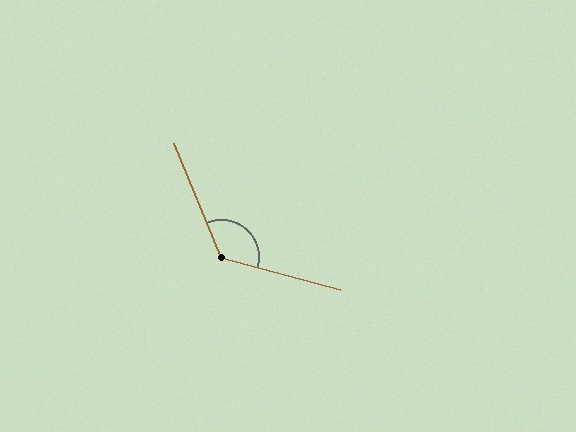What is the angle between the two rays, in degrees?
Approximately 128 degrees.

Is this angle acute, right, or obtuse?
It is obtuse.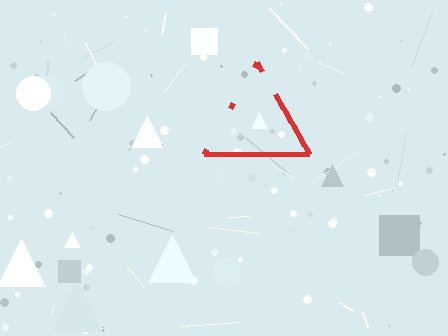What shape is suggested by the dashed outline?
The dashed outline suggests a triangle.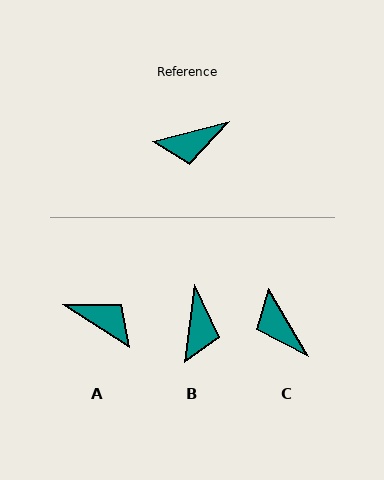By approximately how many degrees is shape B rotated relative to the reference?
Approximately 68 degrees counter-clockwise.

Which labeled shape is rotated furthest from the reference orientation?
A, about 133 degrees away.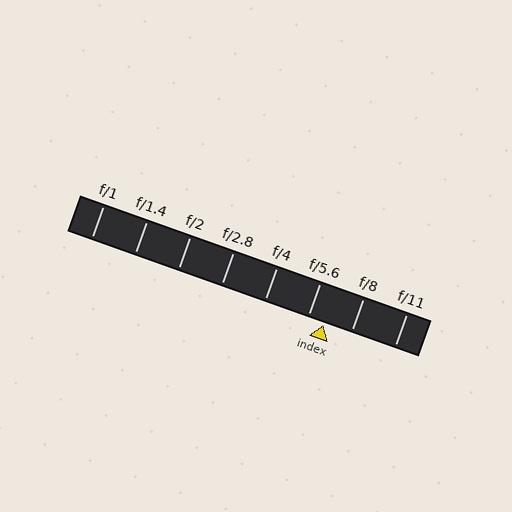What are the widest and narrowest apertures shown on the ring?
The widest aperture shown is f/1 and the narrowest is f/11.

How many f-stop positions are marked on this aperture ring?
There are 8 f-stop positions marked.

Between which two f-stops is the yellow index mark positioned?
The index mark is between f/5.6 and f/8.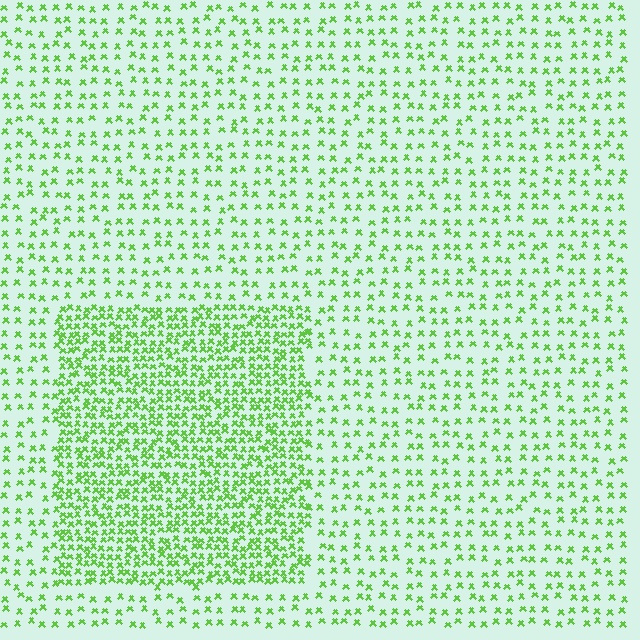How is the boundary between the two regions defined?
The boundary is defined by a change in element density (approximately 2.3x ratio). All elements are the same color, size, and shape.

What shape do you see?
I see a rectangle.